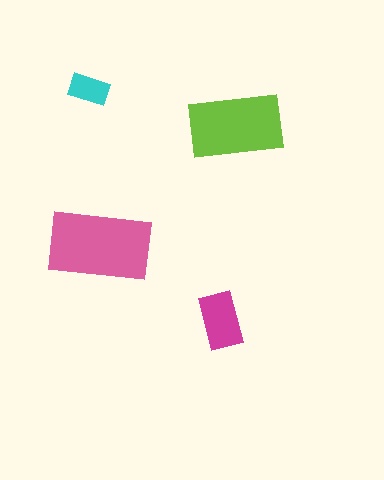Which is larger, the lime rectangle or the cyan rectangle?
The lime one.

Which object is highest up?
The cyan rectangle is topmost.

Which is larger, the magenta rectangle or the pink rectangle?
The pink one.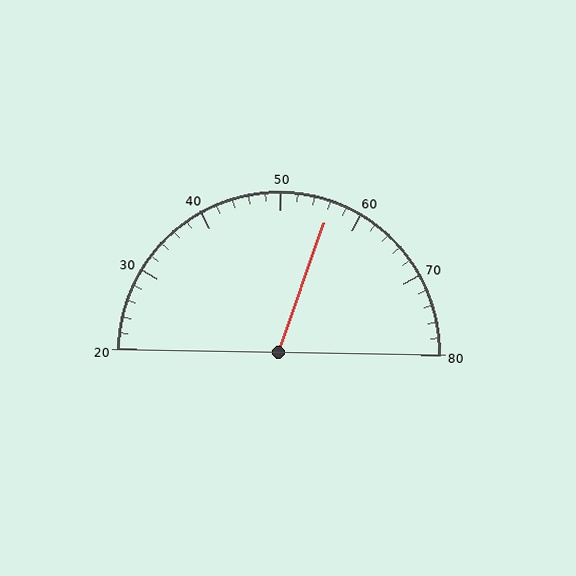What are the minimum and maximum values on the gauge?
The gauge ranges from 20 to 80.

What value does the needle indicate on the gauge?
The needle indicates approximately 56.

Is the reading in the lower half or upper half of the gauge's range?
The reading is in the upper half of the range (20 to 80).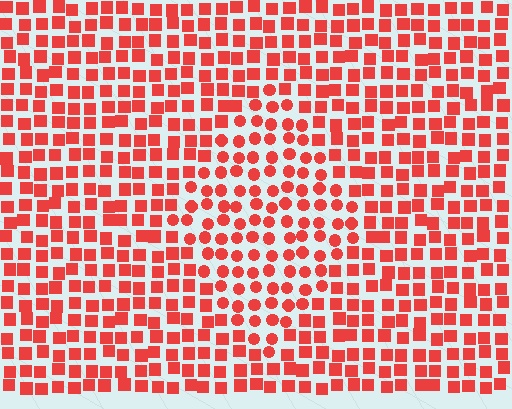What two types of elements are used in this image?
The image uses circles inside the diamond region and squares outside it.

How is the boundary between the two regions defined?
The boundary is defined by a change in element shape: circles inside vs. squares outside. All elements share the same color and spacing.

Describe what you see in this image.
The image is filled with small red elements arranged in a uniform grid. A diamond-shaped region contains circles, while the surrounding area contains squares. The boundary is defined purely by the change in element shape.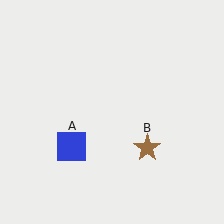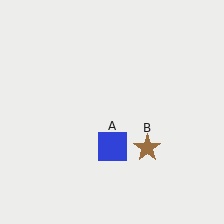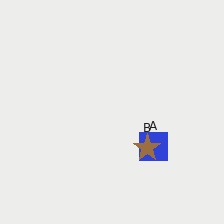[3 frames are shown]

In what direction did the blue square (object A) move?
The blue square (object A) moved right.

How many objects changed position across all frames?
1 object changed position: blue square (object A).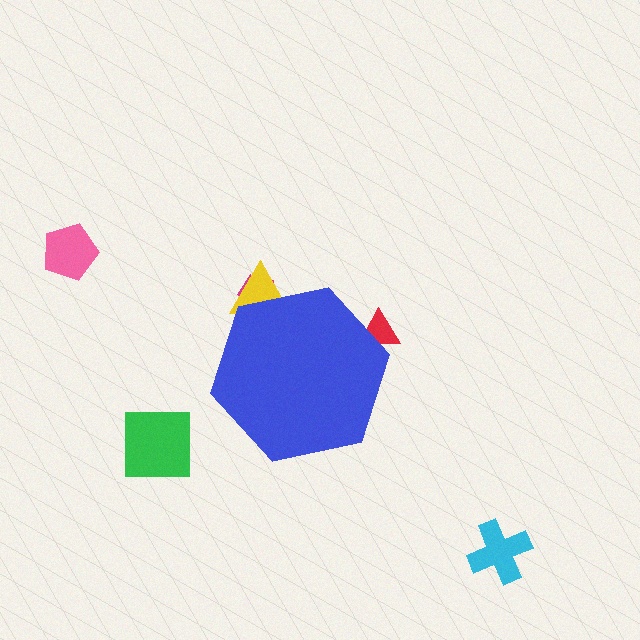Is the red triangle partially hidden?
Yes, the red triangle is partially hidden behind the blue hexagon.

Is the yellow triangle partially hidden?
Yes, the yellow triangle is partially hidden behind the blue hexagon.